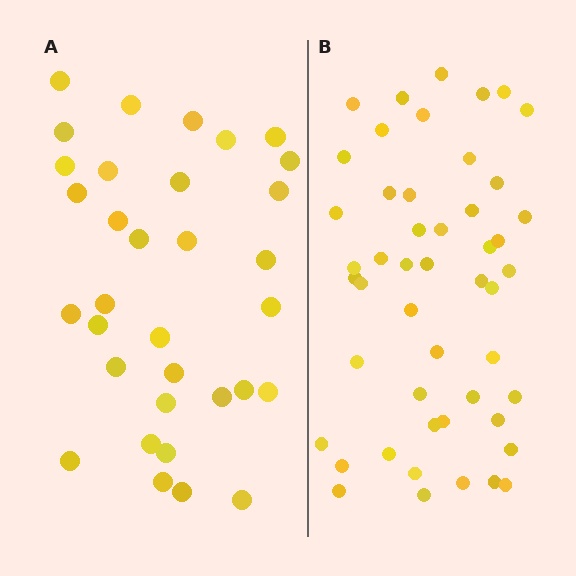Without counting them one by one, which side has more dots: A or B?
Region B (the right region) has more dots.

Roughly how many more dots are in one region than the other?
Region B has approximately 15 more dots than region A.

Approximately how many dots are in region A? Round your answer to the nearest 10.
About 30 dots. (The exact count is 33, which rounds to 30.)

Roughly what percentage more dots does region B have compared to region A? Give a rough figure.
About 50% more.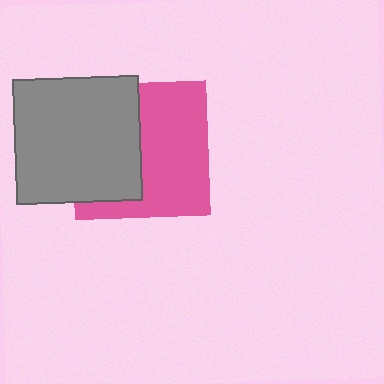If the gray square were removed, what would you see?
You would see the complete pink square.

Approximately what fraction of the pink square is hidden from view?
Roughly 45% of the pink square is hidden behind the gray square.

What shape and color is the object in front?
The object in front is a gray square.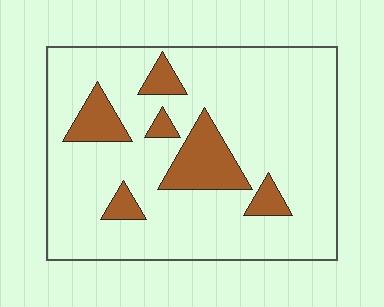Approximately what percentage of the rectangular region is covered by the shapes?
Approximately 15%.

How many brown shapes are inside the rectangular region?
6.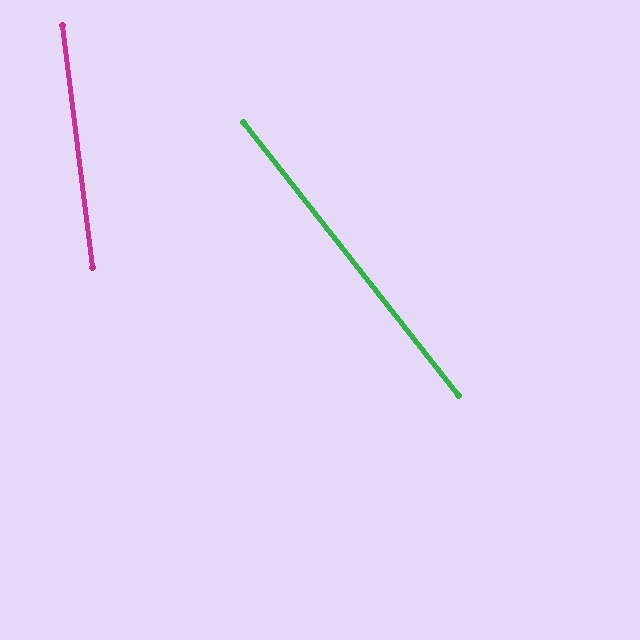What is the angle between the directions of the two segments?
Approximately 31 degrees.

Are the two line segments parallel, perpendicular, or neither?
Neither parallel nor perpendicular — they differ by about 31°.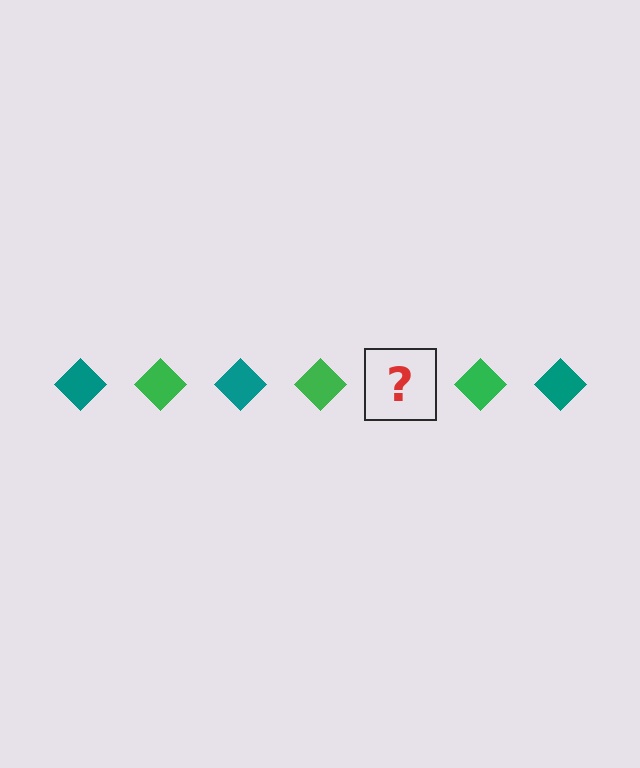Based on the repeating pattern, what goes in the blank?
The blank should be a teal diamond.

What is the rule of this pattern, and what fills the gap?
The rule is that the pattern cycles through teal, green diamonds. The gap should be filled with a teal diamond.